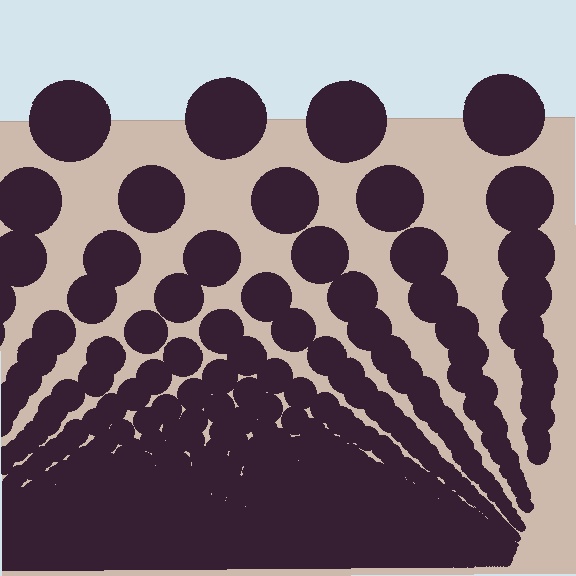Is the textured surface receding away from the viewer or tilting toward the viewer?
The surface appears to tilt toward the viewer. Texture elements get larger and sparser toward the top.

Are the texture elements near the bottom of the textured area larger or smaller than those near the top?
Smaller. The gradient is inverted — elements near the bottom are smaller and denser.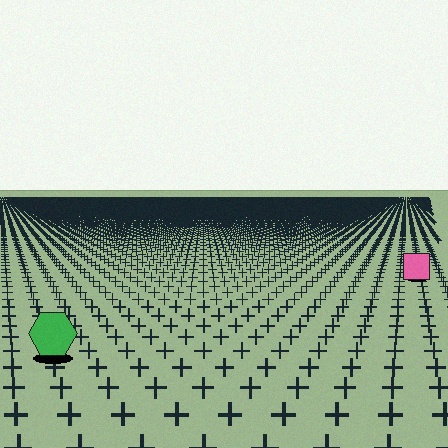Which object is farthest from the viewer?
The pink square is farthest from the viewer. It appears smaller and the ground texture around it is denser.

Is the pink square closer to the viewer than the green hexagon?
No. The green hexagon is closer — you can tell from the texture gradient: the ground texture is coarser near it.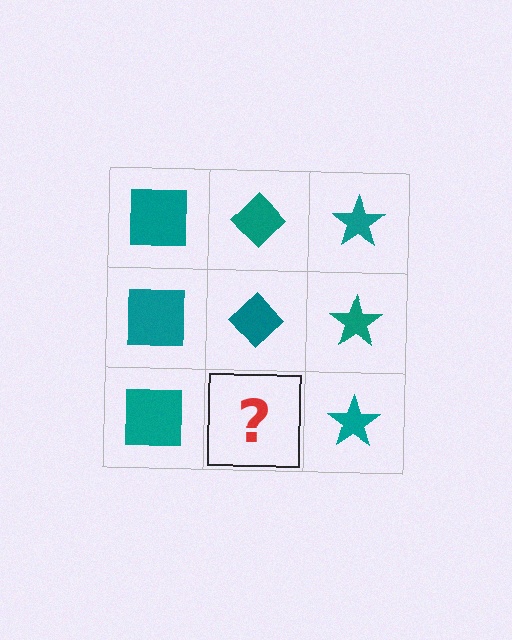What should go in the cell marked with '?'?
The missing cell should contain a teal diamond.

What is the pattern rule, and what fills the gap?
The rule is that each column has a consistent shape. The gap should be filled with a teal diamond.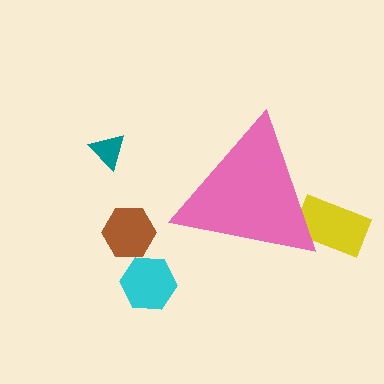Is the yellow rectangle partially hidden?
Yes, the yellow rectangle is partially hidden behind the pink triangle.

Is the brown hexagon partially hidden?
No, the brown hexagon is fully visible.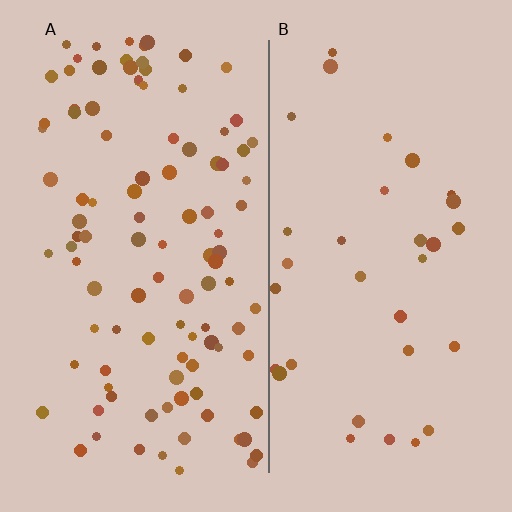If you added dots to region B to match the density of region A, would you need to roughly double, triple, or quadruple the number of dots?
Approximately triple.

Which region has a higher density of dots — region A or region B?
A (the left).